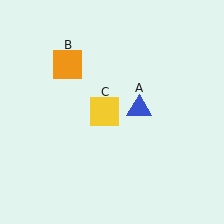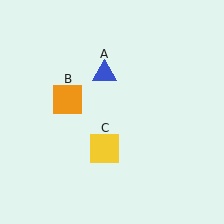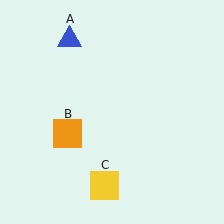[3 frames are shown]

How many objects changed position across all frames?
3 objects changed position: blue triangle (object A), orange square (object B), yellow square (object C).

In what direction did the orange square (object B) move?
The orange square (object B) moved down.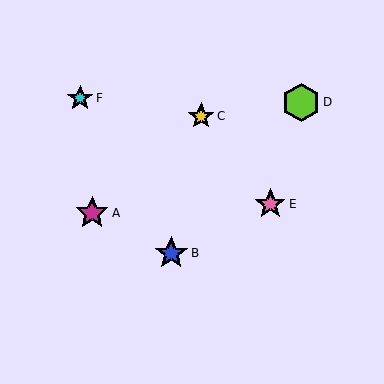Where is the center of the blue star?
The center of the blue star is at (171, 253).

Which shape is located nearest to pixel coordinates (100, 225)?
The magenta star (labeled A) at (92, 213) is nearest to that location.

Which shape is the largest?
The lime hexagon (labeled D) is the largest.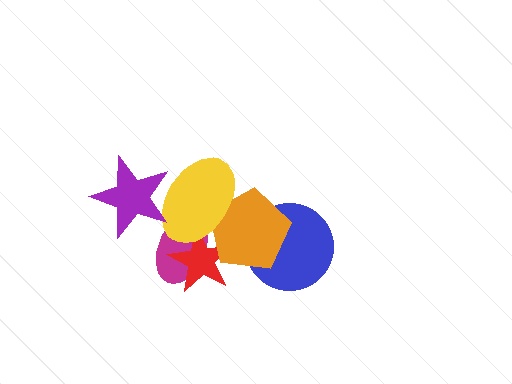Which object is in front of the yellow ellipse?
The purple star is in front of the yellow ellipse.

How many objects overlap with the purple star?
1 object overlaps with the purple star.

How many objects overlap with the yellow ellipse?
4 objects overlap with the yellow ellipse.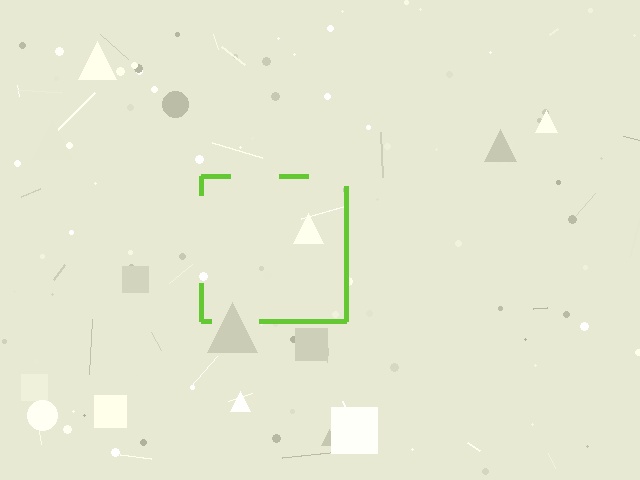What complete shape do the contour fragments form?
The contour fragments form a square.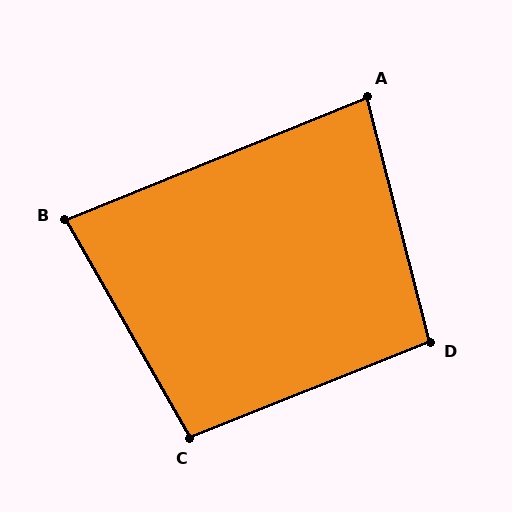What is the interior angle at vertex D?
Approximately 98 degrees (obtuse).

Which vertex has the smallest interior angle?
A, at approximately 82 degrees.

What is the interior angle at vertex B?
Approximately 82 degrees (acute).